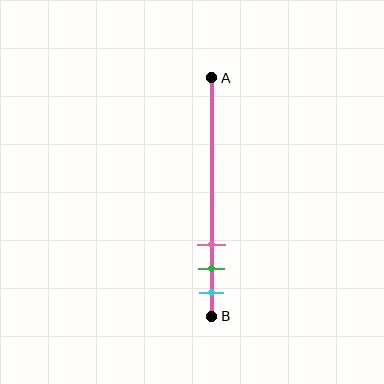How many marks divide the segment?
There are 3 marks dividing the segment.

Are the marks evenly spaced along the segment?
Yes, the marks are approximately evenly spaced.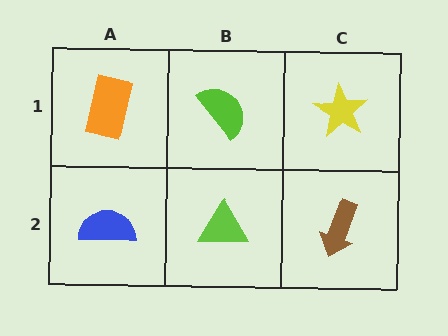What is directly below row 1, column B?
A lime triangle.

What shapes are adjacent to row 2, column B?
A lime semicircle (row 1, column B), a blue semicircle (row 2, column A), a brown arrow (row 2, column C).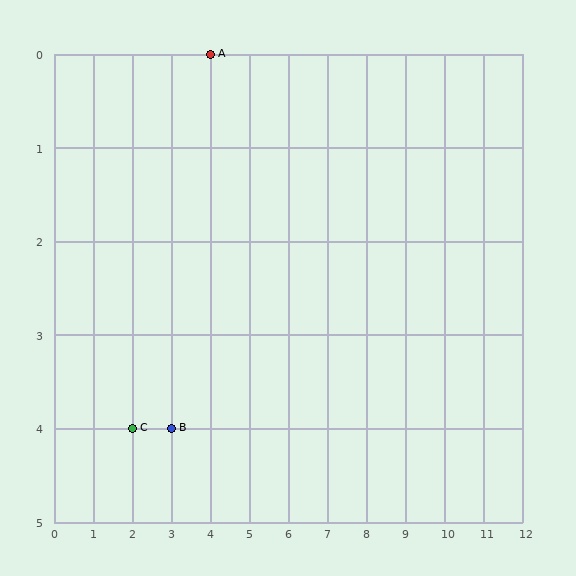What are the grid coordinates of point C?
Point C is at grid coordinates (2, 4).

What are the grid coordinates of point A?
Point A is at grid coordinates (4, 0).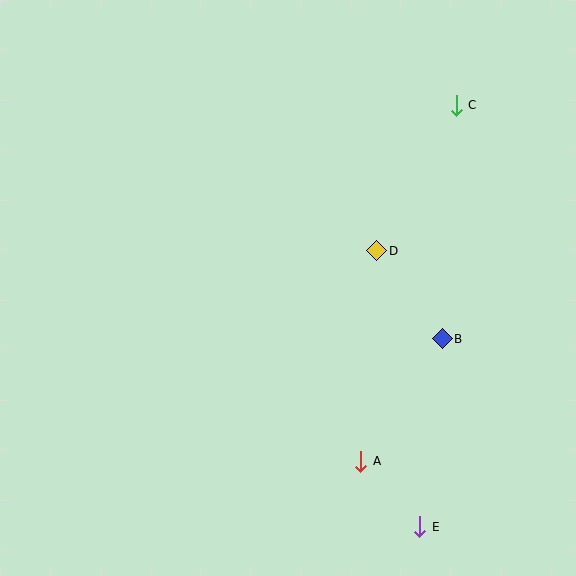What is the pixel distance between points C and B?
The distance between C and B is 234 pixels.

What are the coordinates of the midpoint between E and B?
The midpoint between E and B is at (431, 433).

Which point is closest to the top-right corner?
Point C is closest to the top-right corner.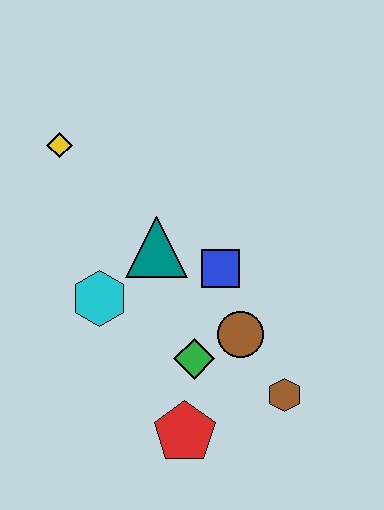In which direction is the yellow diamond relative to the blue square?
The yellow diamond is to the left of the blue square.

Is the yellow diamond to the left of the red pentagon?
Yes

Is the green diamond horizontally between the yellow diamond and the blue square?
Yes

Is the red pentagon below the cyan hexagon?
Yes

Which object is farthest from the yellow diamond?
The brown hexagon is farthest from the yellow diamond.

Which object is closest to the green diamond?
The brown circle is closest to the green diamond.